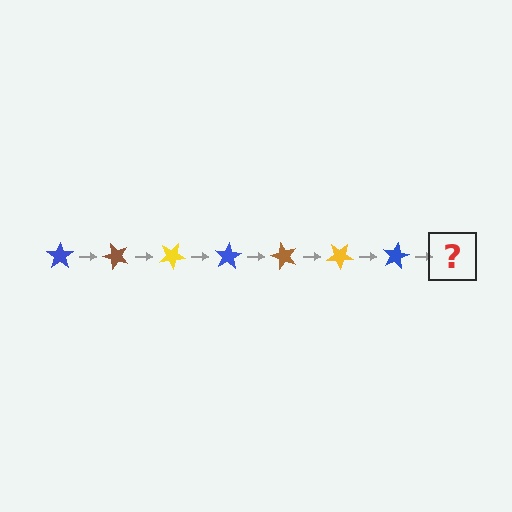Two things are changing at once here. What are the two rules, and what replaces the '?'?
The two rules are that it rotates 50 degrees each step and the color cycles through blue, brown, and yellow. The '?' should be a brown star, rotated 350 degrees from the start.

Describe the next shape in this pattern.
It should be a brown star, rotated 350 degrees from the start.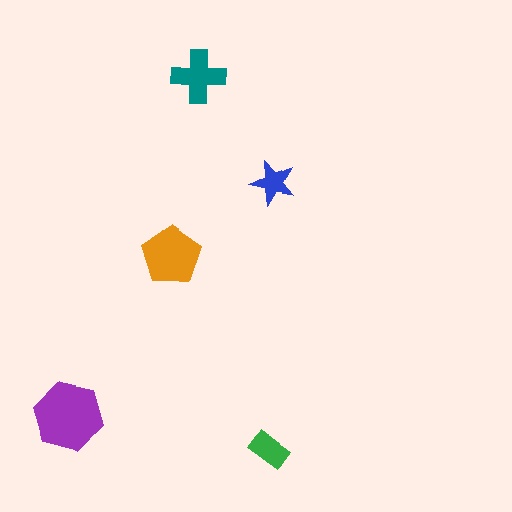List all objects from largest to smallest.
The purple hexagon, the orange pentagon, the teal cross, the green rectangle, the blue star.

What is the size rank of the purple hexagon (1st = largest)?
1st.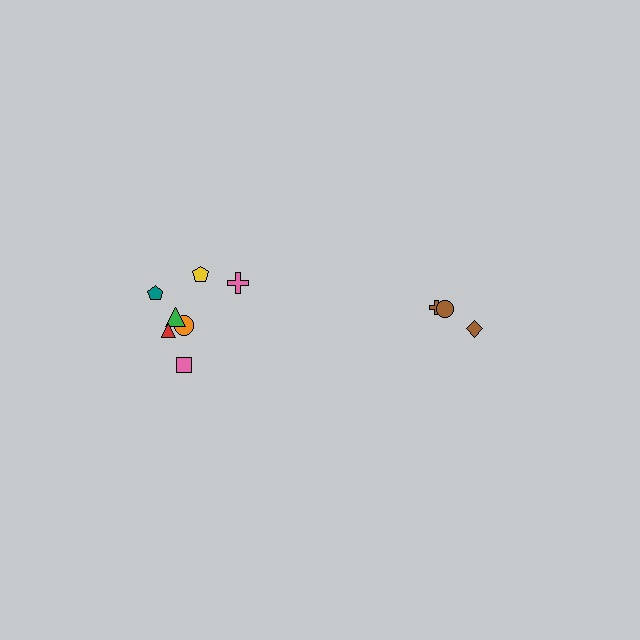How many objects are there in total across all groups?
There are 10 objects.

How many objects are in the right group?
There are 3 objects.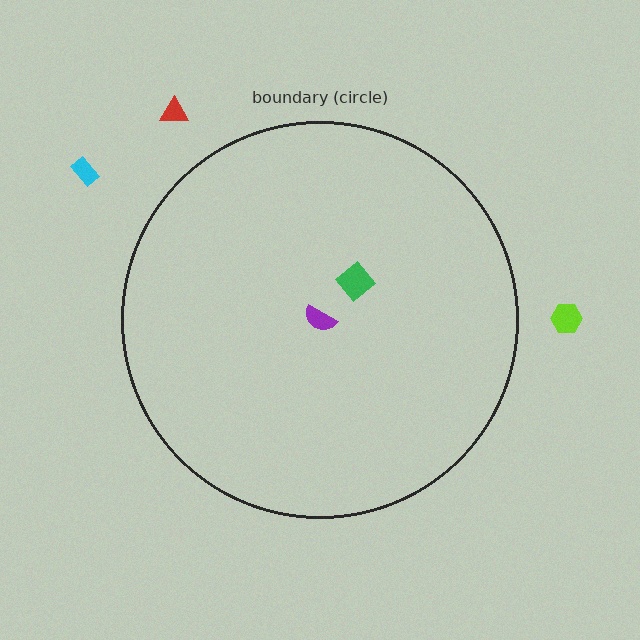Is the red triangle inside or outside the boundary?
Outside.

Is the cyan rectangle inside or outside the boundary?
Outside.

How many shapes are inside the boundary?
2 inside, 3 outside.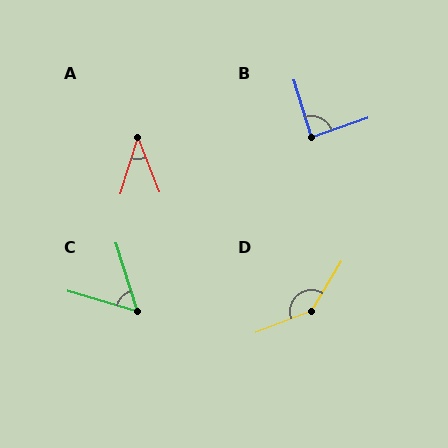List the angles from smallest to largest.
A (38°), C (56°), B (87°), D (142°).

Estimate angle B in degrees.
Approximately 87 degrees.